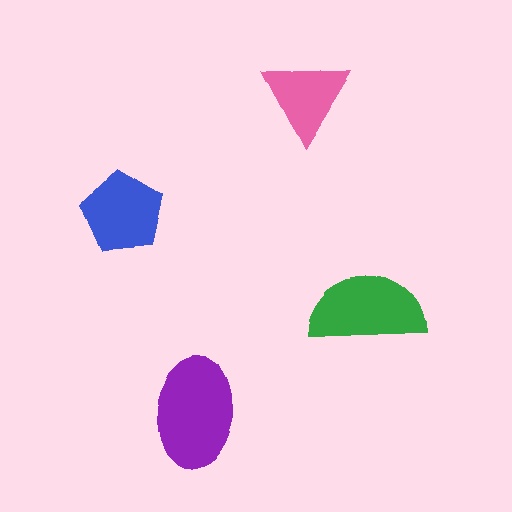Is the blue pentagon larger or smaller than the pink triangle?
Larger.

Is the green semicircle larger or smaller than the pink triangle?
Larger.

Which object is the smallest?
The pink triangle.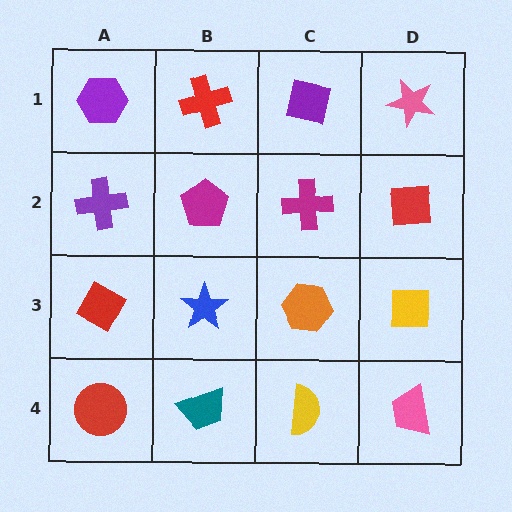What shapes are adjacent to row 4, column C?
An orange hexagon (row 3, column C), a teal trapezoid (row 4, column B), a pink trapezoid (row 4, column D).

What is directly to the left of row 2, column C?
A magenta pentagon.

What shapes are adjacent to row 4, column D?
A yellow square (row 3, column D), a yellow semicircle (row 4, column C).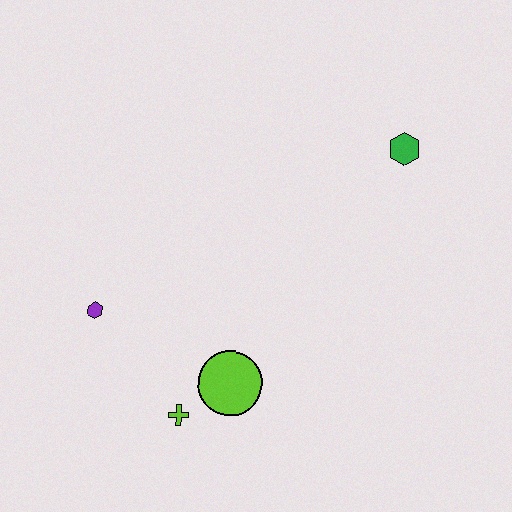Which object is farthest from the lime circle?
The green hexagon is farthest from the lime circle.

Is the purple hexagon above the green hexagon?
No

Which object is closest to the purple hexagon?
The lime cross is closest to the purple hexagon.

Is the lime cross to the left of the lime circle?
Yes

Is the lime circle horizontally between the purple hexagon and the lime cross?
No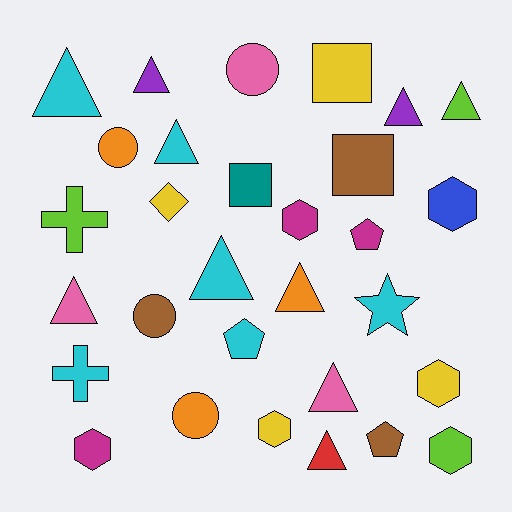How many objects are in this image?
There are 30 objects.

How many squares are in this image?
There are 3 squares.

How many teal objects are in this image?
There is 1 teal object.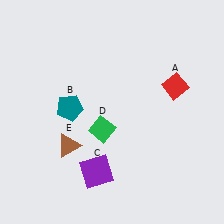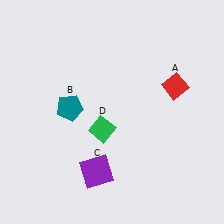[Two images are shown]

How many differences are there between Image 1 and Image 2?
There is 1 difference between the two images.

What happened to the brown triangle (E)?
The brown triangle (E) was removed in Image 2. It was in the bottom-left area of Image 1.